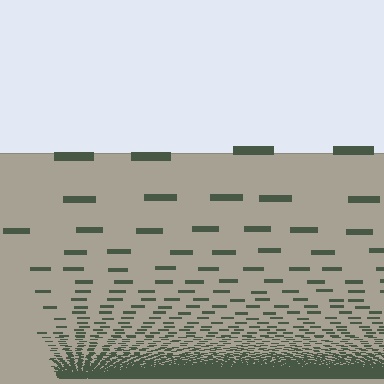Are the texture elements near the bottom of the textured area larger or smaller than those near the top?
Smaller. The gradient is inverted — elements near the bottom are smaller and denser.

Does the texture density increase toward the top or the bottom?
Density increases toward the bottom.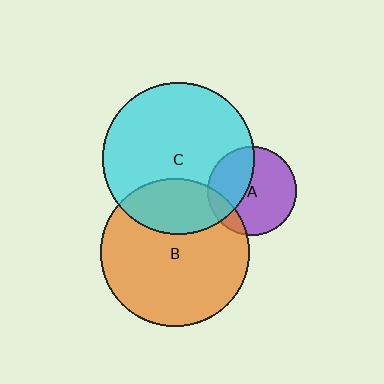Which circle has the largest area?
Circle C (cyan).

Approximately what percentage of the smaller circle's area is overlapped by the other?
Approximately 40%.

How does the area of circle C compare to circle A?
Approximately 2.9 times.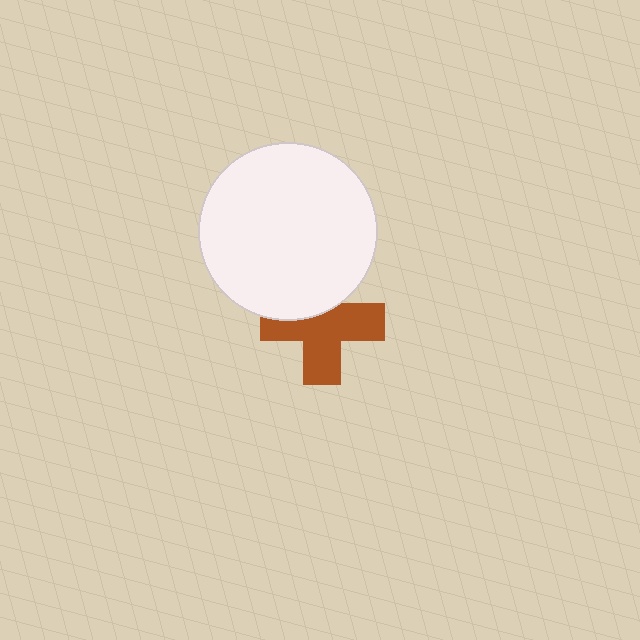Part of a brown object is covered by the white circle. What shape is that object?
It is a cross.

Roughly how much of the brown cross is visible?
Most of it is visible (roughly 66%).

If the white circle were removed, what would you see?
You would see the complete brown cross.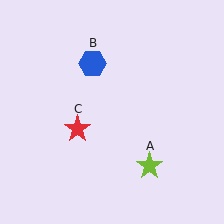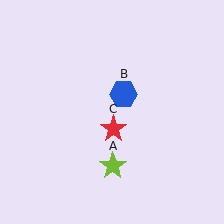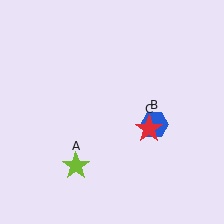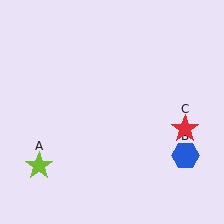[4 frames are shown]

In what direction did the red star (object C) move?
The red star (object C) moved right.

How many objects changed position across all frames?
3 objects changed position: lime star (object A), blue hexagon (object B), red star (object C).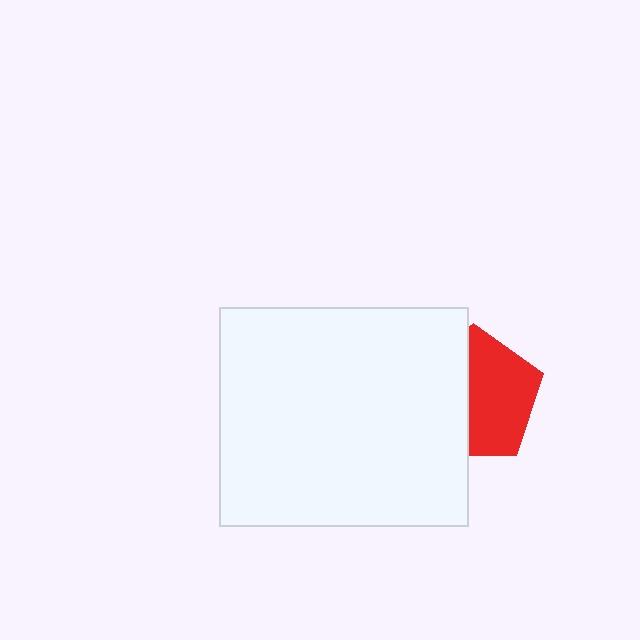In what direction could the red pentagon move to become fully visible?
The red pentagon could move right. That would shift it out from behind the white rectangle entirely.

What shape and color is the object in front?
The object in front is a white rectangle.